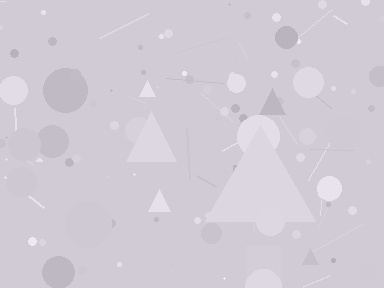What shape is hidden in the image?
A triangle is hidden in the image.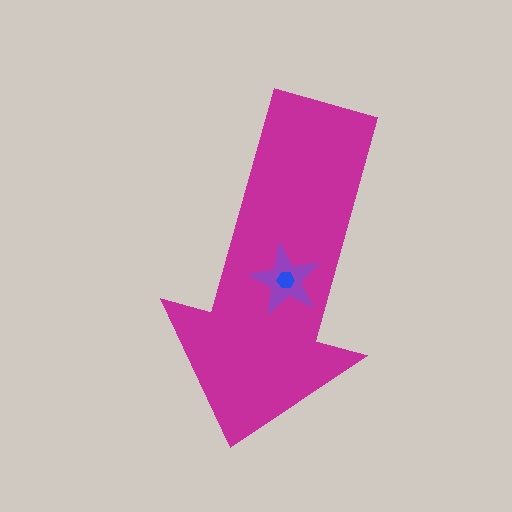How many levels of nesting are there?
3.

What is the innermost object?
The blue hexagon.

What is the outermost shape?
The magenta arrow.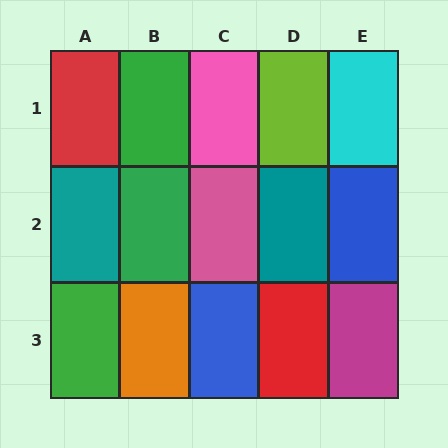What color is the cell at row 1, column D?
Lime.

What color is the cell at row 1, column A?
Red.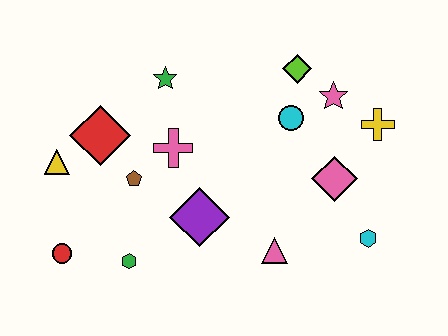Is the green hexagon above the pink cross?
No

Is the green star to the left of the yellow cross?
Yes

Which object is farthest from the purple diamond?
The yellow cross is farthest from the purple diamond.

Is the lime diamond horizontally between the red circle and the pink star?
Yes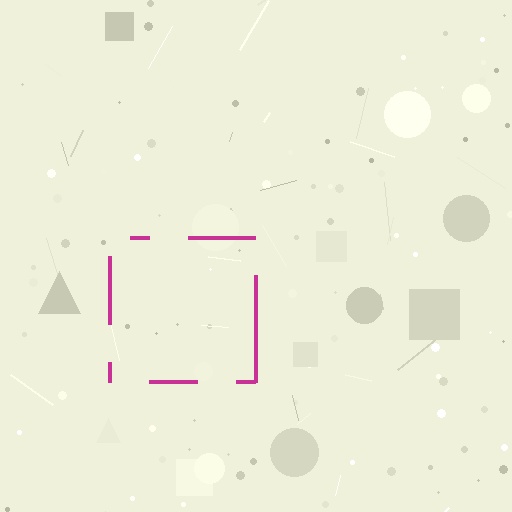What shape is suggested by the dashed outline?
The dashed outline suggests a square.